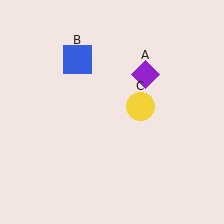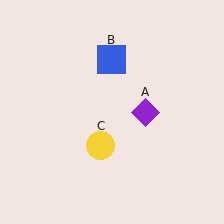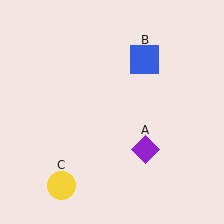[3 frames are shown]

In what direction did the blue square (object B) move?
The blue square (object B) moved right.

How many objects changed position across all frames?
3 objects changed position: purple diamond (object A), blue square (object B), yellow circle (object C).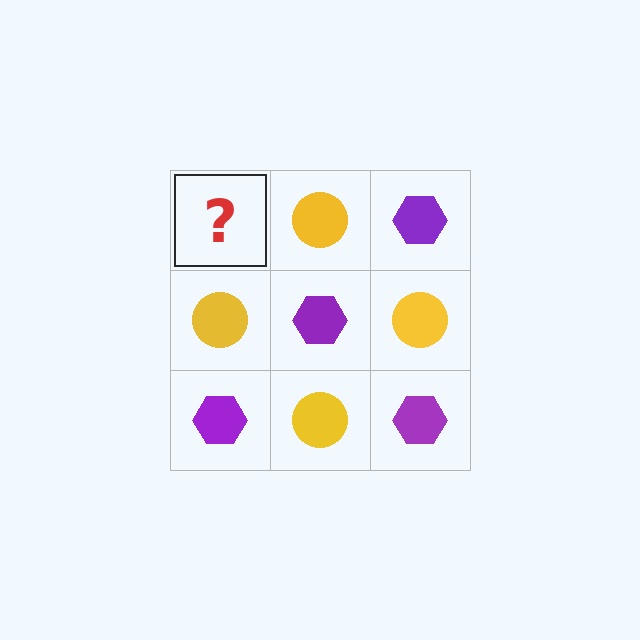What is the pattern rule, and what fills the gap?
The rule is that it alternates purple hexagon and yellow circle in a checkerboard pattern. The gap should be filled with a purple hexagon.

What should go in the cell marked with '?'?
The missing cell should contain a purple hexagon.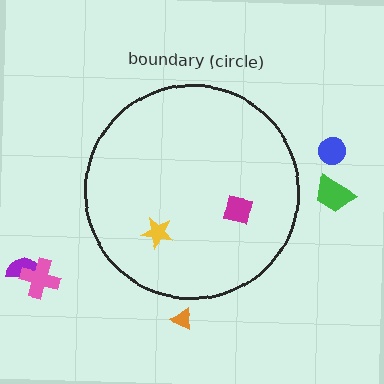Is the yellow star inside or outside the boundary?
Inside.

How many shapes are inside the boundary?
2 inside, 5 outside.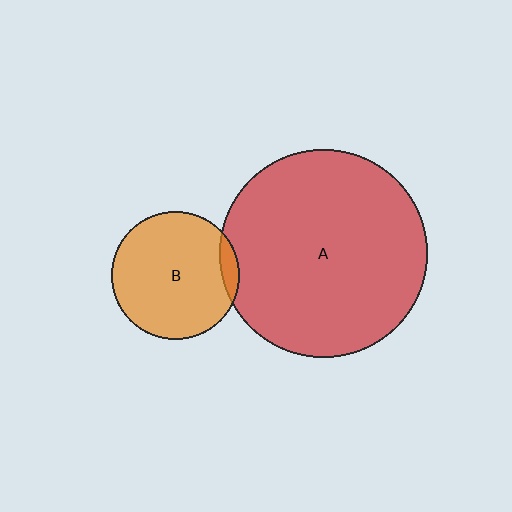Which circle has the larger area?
Circle A (red).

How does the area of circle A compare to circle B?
Approximately 2.7 times.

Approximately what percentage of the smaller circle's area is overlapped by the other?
Approximately 5%.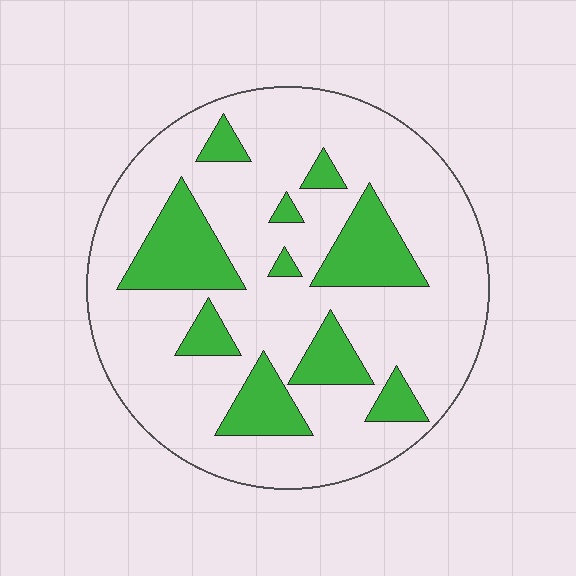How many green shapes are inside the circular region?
10.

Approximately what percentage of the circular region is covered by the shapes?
Approximately 25%.